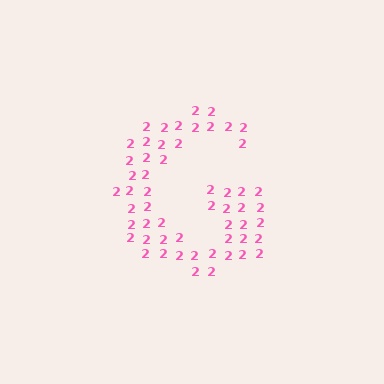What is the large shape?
The large shape is the letter G.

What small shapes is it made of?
It is made of small digit 2's.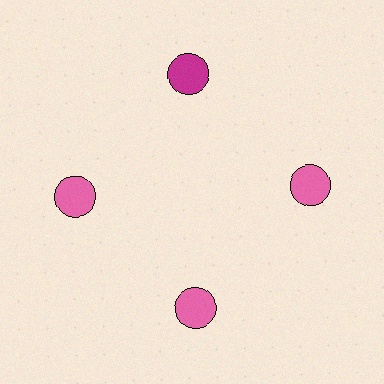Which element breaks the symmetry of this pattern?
The magenta circle at roughly the 12 o'clock position breaks the symmetry. All other shapes are pink circles.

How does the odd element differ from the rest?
It has a different color: magenta instead of pink.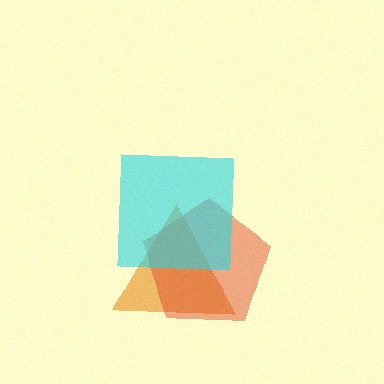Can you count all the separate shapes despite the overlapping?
Yes, there are 3 separate shapes.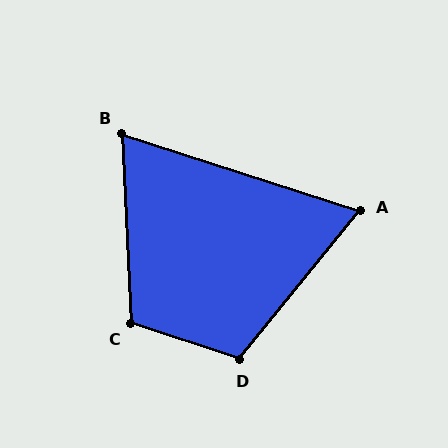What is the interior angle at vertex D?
Approximately 110 degrees (obtuse).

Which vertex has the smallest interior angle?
A, at approximately 69 degrees.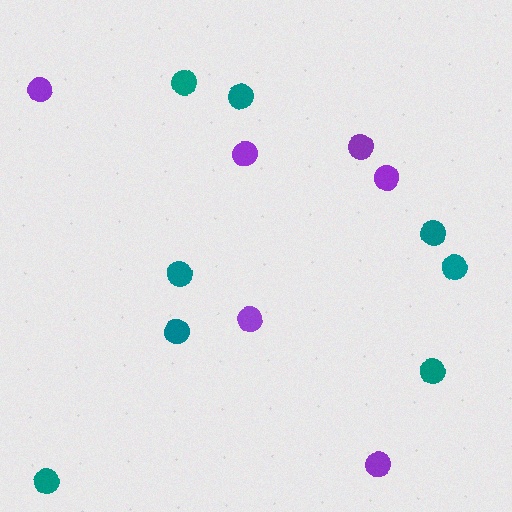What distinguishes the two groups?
There are 2 groups: one group of teal circles (8) and one group of purple circles (6).